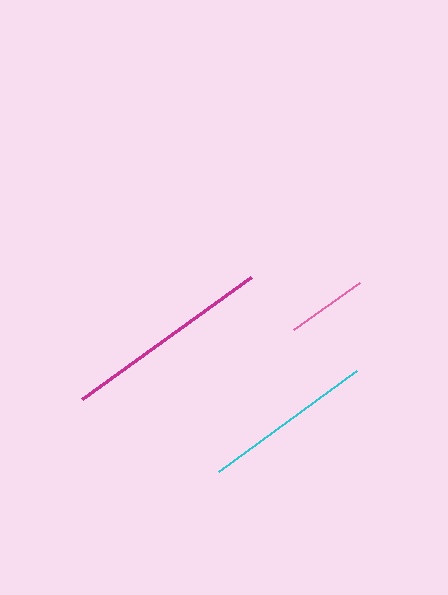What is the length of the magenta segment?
The magenta segment is approximately 208 pixels long.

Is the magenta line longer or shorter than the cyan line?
The magenta line is longer than the cyan line.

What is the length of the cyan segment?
The cyan segment is approximately 172 pixels long.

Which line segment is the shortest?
The pink line is the shortest at approximately 81 pixels.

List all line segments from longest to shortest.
From longest to shortest: magenta, cyan, pink.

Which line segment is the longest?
The magenta line is the longest at approximately 208 pixels.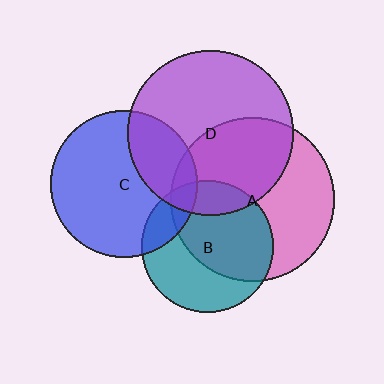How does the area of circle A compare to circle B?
Approximately 1.5 times.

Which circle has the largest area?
Circle D (purple).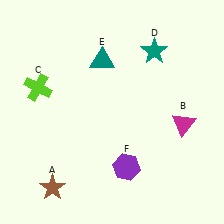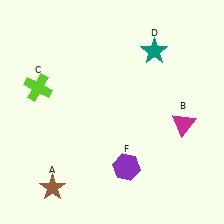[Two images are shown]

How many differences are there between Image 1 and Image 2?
There is 1 difference between the two images.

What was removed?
The teal triangle (E) was removed in Image 2.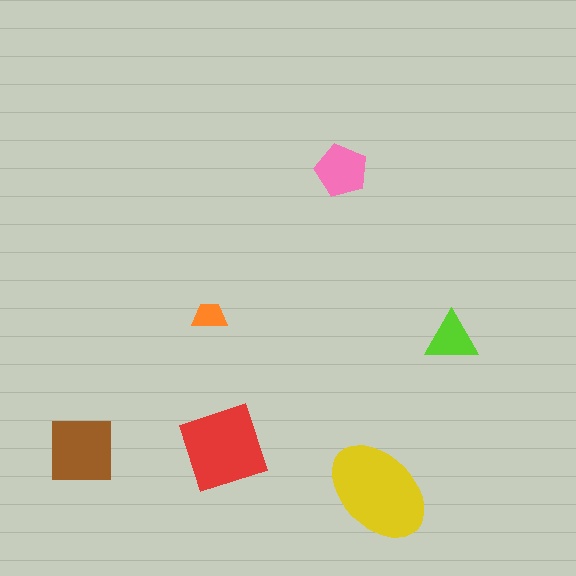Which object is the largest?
The yellow ellipse.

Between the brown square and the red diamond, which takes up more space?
The red diamond.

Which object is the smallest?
The orange trapezoid.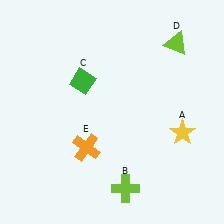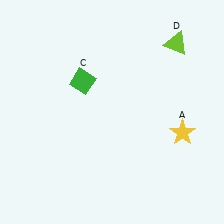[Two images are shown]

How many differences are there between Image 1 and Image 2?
There are 2 differences between the two images.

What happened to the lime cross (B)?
The lime cross (B) was removed in Image 2. It was in the bottom-right area of Image 1.